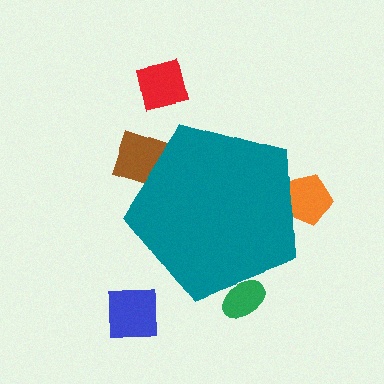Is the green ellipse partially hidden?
Yes, the green ellipse is partially hidden behind the teal pentagon.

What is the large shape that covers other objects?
A teal pentagon.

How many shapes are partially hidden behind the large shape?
3 shapes are partially hidden.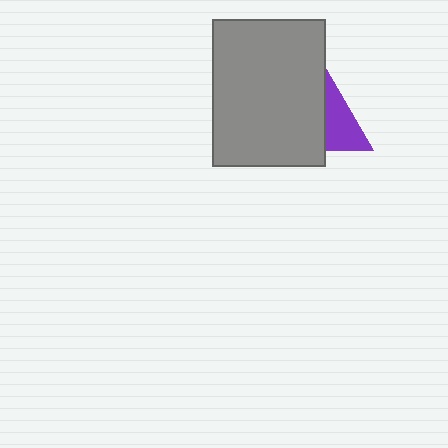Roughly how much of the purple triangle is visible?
About half of it is visible (roughly 52%).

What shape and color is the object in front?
The object in front is a gray rectangle.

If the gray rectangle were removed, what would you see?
You would see the complete purple triangle.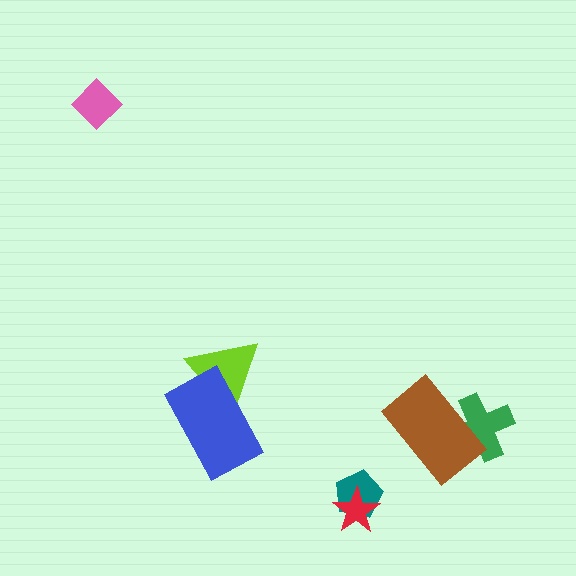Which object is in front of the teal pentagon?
The red star is in front of the teal pentagon.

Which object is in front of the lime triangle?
The blue rectangle is in front of the lime triangle.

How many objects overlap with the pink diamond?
0 objects overlap with the pink diamond.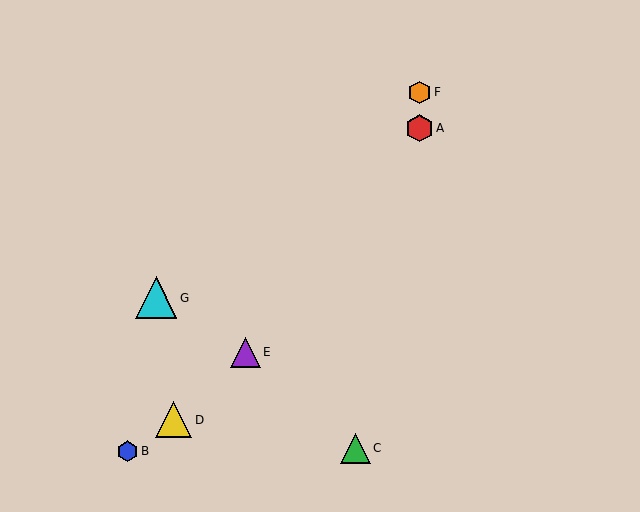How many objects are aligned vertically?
2 objects (A, F) are aligned vertically.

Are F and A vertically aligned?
Yes, both are at x≈420.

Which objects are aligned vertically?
Objects A, F are aligned vertically.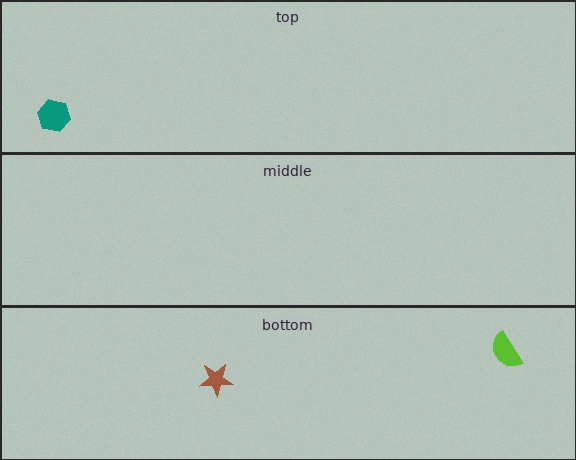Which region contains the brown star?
The bottom region.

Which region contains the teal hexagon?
The top region.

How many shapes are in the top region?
1.